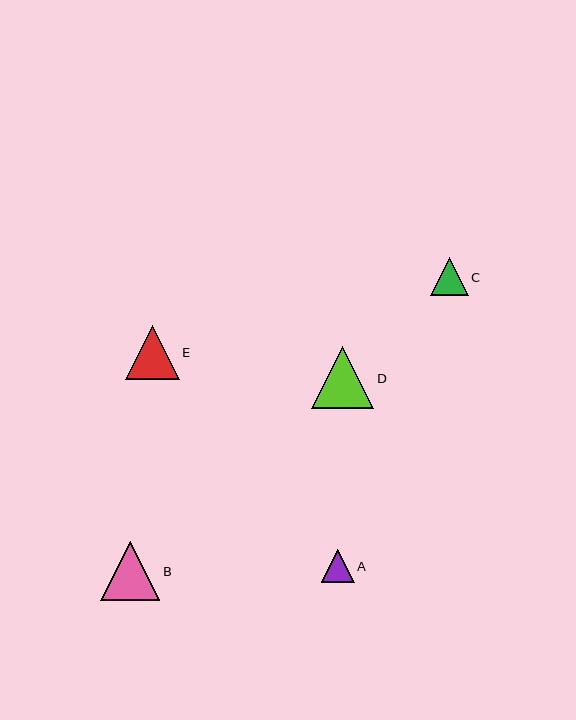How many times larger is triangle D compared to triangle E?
Triangle D is approximately 1.1 times the size of triangle E.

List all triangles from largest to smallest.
From largest to smallest: D, B, E, C, A.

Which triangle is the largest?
Triangle D is the largest with a size of approximately 62 pixels.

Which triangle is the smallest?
Triangle A is the smallest with a size of approximately 33 pixels.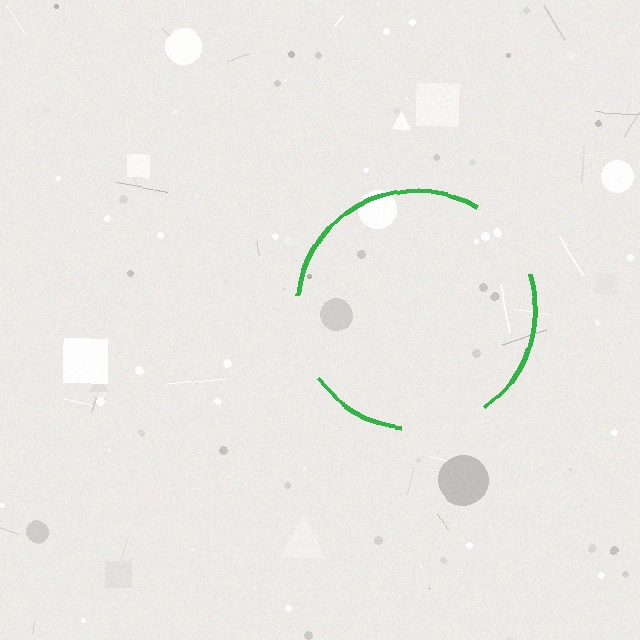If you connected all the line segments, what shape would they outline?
They would outline a circle.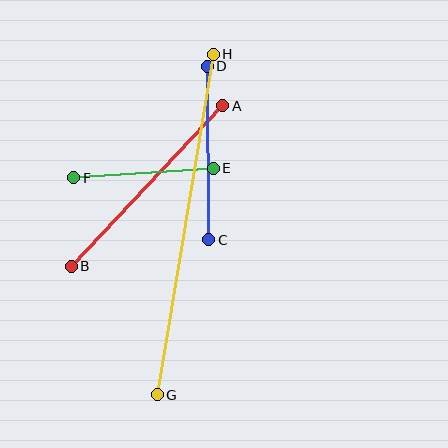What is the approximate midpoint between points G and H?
The midpoint is at approximately (185, 224) pixels.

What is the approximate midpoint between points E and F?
The midpoint is at approximately (143, 173) pixels.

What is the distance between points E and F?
The distance is approximately 140 pixels.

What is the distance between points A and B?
The distance is approximately 221 pixels.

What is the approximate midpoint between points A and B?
The midpoint is at approximately (147, 186) pixels.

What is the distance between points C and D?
The distance is approximately 174 pixels.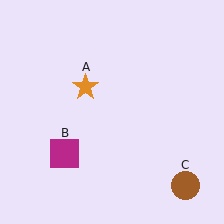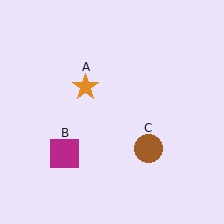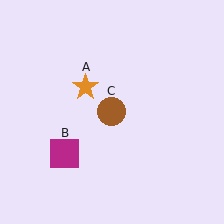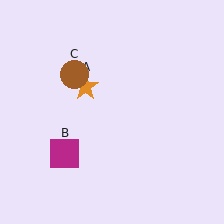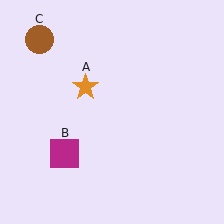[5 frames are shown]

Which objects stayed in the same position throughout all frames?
Orange star (object A) and magenta square (object B) remained stationary.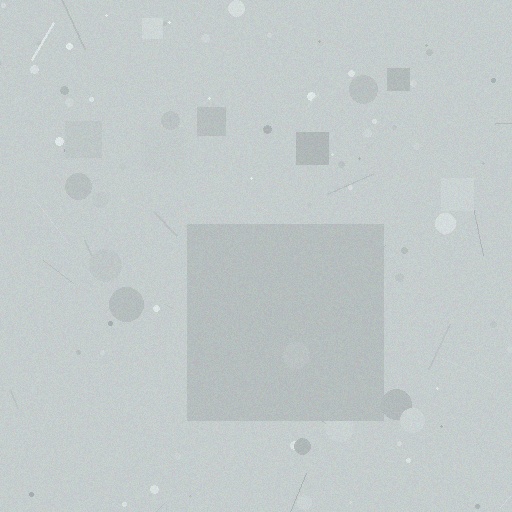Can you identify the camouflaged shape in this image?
The camouflaged shape is a square.